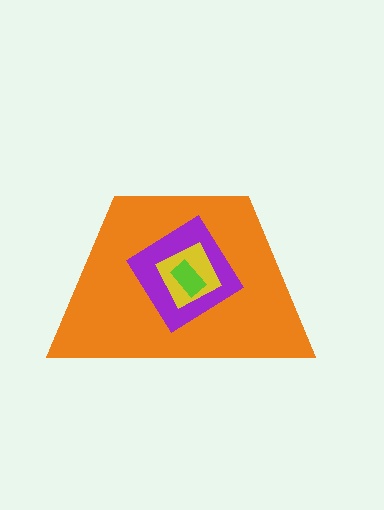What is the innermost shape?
The lime rectangle.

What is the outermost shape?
The orange trapezoid.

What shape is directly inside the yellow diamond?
The lime rectangle.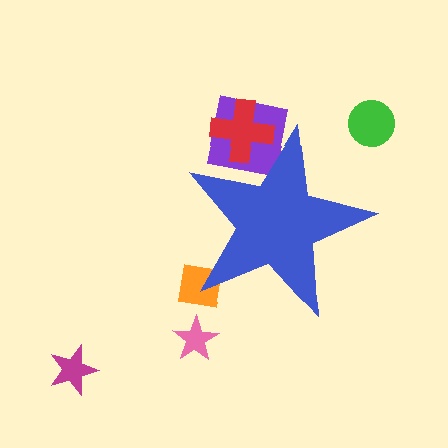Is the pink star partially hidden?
No, the pink star is fully visible.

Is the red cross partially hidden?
Yes, the red cross is partially hidden behind the blue star.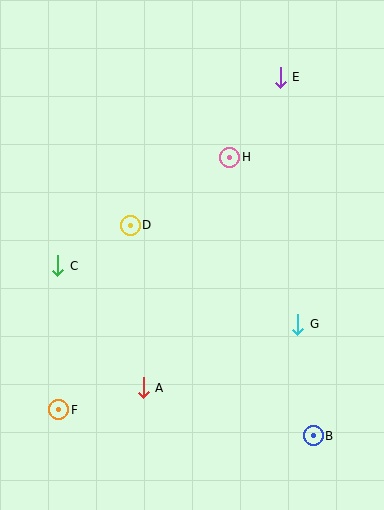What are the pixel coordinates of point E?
Point E is at (280, 77).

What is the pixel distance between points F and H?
The distance between F and H is 305 pixels.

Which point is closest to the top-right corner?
Point E is closest to the top-right corner.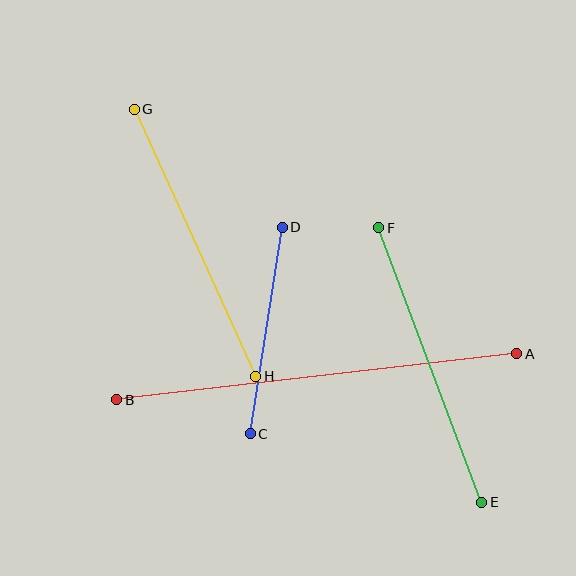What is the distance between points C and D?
The distance is approximately 209 pixels.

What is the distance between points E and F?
The distance is approximately 293 pixels.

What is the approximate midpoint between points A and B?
The midpoint is at approximately (317, 377) pixels.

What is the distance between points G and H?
The distance is approximately 294 pixels.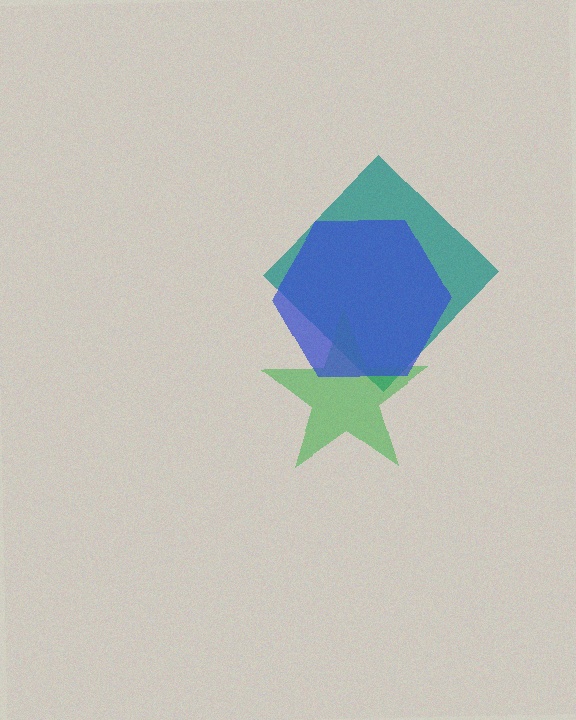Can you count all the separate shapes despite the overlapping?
Yes, there are 3 separate shapes.